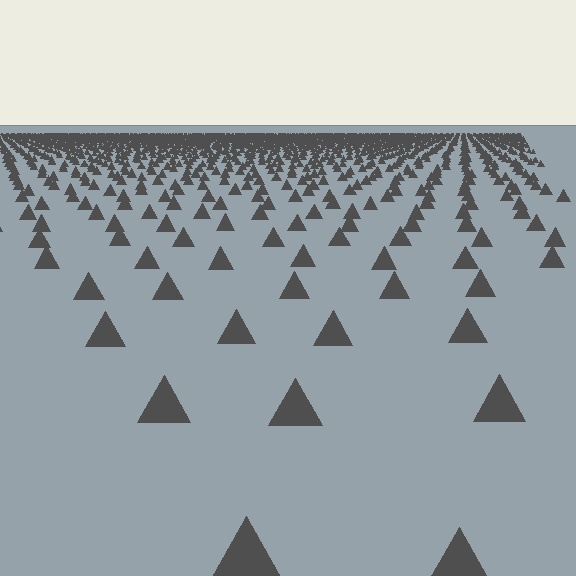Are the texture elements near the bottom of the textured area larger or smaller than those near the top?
Larger. Near the bottom, elements are closer to the viewer and appear at a bigger on-screen size.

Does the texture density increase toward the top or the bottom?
Density increases toward the top.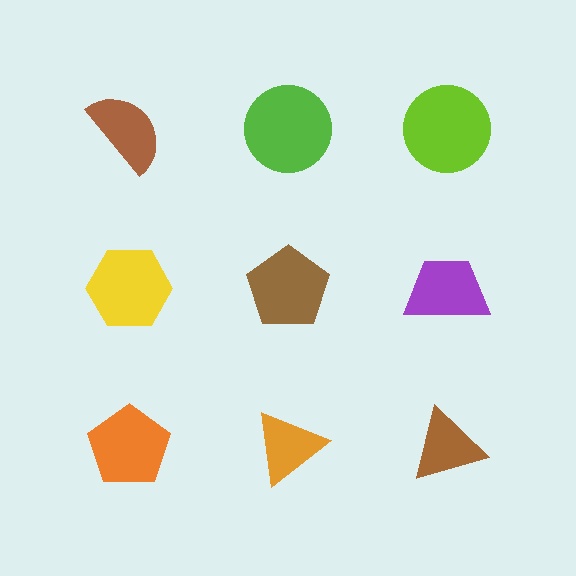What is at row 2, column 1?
A yellow hexagon.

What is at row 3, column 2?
An orange triangle.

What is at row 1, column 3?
A lime circle.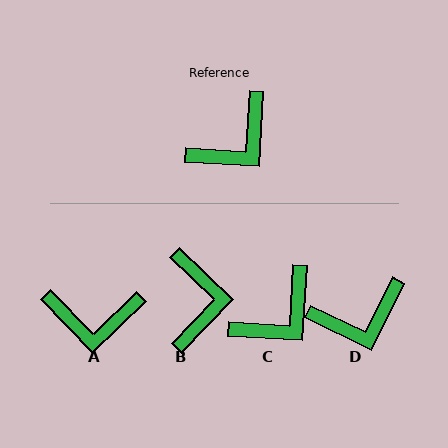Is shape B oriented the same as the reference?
No, it is off by about 50 degrees.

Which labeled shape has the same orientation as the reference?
C.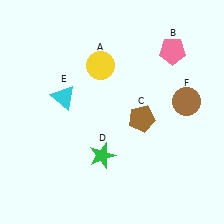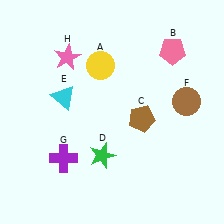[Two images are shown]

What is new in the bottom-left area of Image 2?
A purple cross (G) was added in the bottom-left area of Image 2.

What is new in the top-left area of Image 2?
A pink star (H) was added in the top-left area of Image 2.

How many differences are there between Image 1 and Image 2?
There are 2 differences between the two images.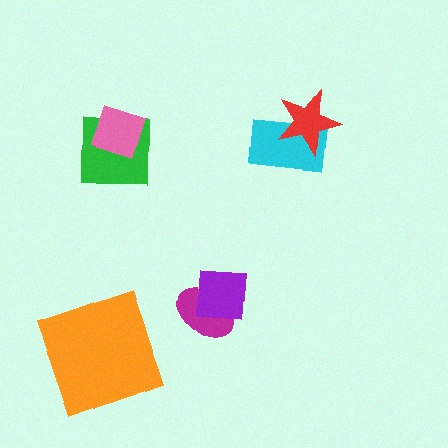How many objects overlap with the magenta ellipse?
1 object overlaps with the magenta ellipse.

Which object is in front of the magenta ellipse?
The purple square is in front of the magenta ellipse.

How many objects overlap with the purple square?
1 object overlaps with the purple square.